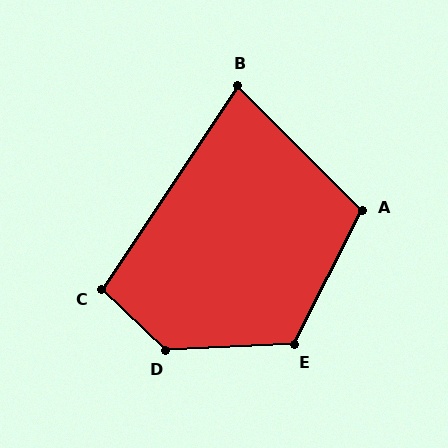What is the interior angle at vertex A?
Approximately 108 degrees (obtuse).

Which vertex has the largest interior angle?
D, at approximately 134 degrees.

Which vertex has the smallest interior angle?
B, at approximately 79 degrees.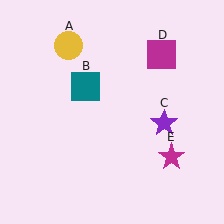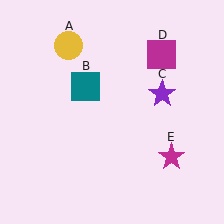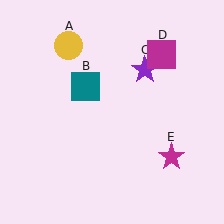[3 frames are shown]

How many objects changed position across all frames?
1 object changed position: purple star (object C).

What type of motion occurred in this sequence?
The purple star (object C) rotated counterclockwise around the center of the scene.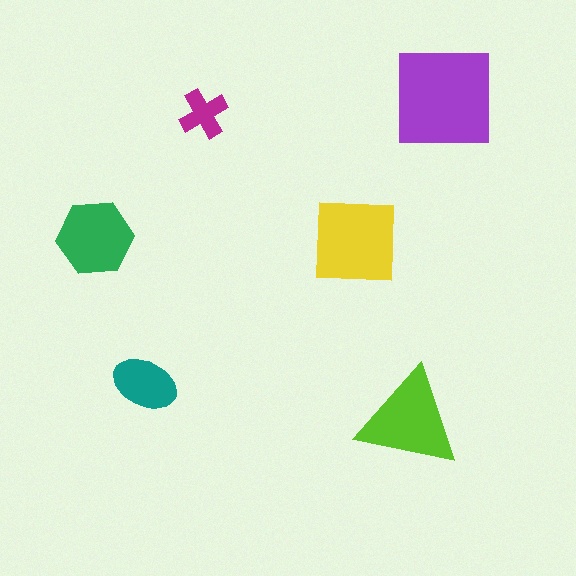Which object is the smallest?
The magenta cross.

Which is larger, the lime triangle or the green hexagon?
The lime triangle.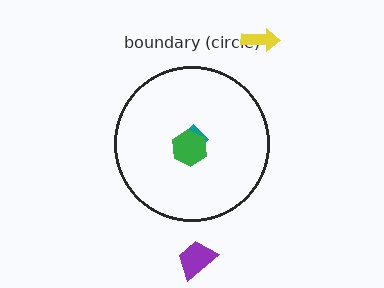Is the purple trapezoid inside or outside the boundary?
Outside.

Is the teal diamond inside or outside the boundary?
Inside.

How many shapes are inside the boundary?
2 inside, 2 outside.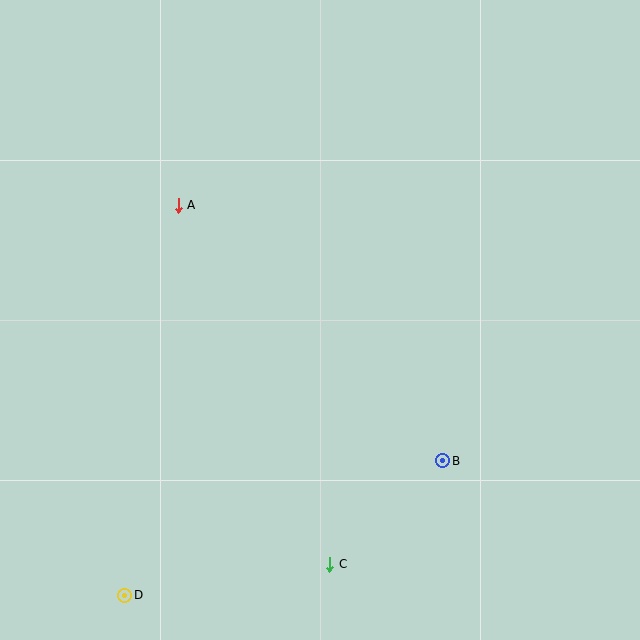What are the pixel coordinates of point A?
Point A is at (178, 205).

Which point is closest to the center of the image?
Point A at (178, 205) is closest to the center.